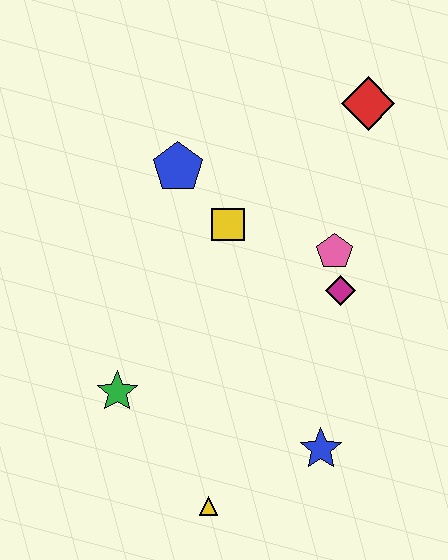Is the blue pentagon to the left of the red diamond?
Yes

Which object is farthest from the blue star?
The red diamond is farthest from the blue star.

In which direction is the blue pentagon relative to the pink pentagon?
The blue pentagon is to the left of the pink pentagon.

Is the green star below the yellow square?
Yes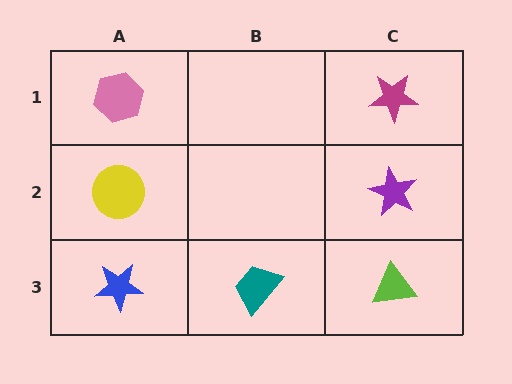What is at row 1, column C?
A magenta star.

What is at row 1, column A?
A pink hexagon.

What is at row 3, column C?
A lime triangle.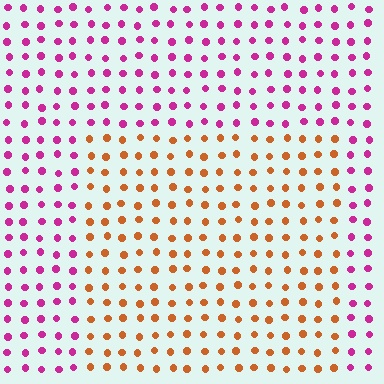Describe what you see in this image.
The image is filled with small magenta elements in a uniform arrangement. A rectangle-shaped region is visible where the elements are tinted to a slightly different hue, forming a subtle color boundary.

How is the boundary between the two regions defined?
The boundary is defined purely by a slight shift in hue (about 65 degrees). Spacing, size, and orientation are identical on both sides.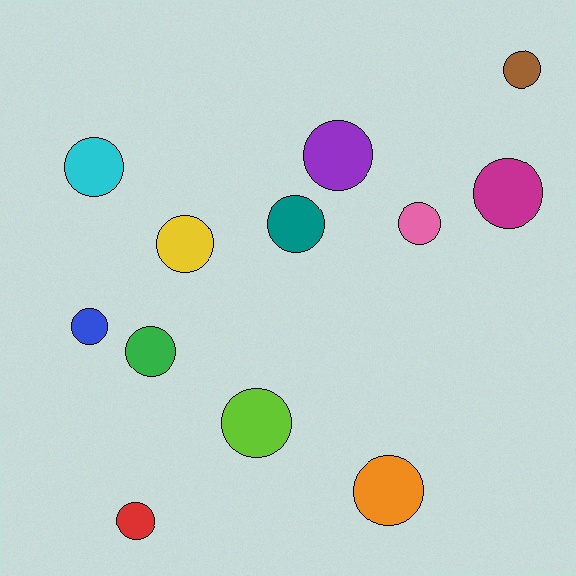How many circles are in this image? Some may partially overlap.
There are 12 circles.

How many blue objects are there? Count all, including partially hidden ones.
There is 1 blue object.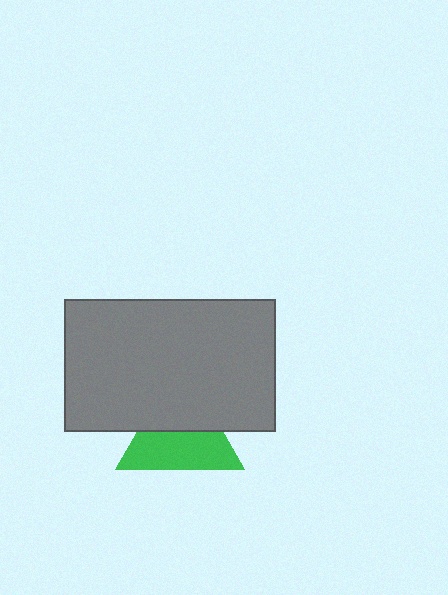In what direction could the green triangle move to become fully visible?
The green triangle could move down. That would shift it out from behind the gray rectangle entirely.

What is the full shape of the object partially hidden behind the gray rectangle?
The partially hidden object is a green triangle.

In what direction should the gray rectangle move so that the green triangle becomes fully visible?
The gray rectangle should move up. That is the shortest direction to clear the overlap and leave the green triangle fully visible.